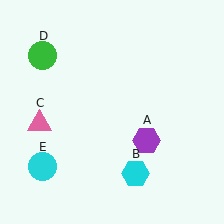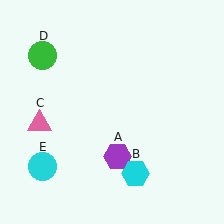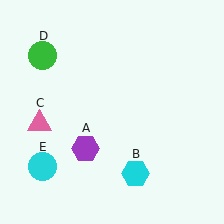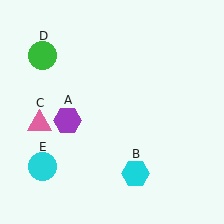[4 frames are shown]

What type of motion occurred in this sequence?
The purple hexagon (object A) rotated clockwise around the center of the scene.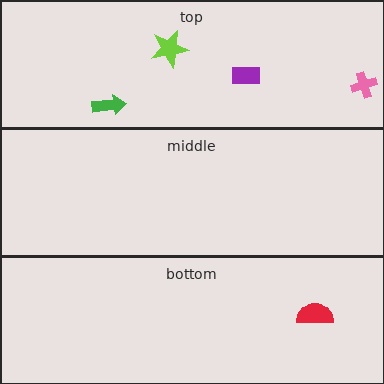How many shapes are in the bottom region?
1.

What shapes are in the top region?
The lime star, the purple rectangle, the green arrow, the pink cross.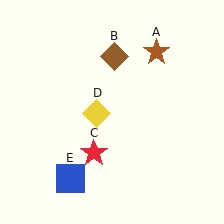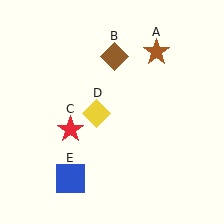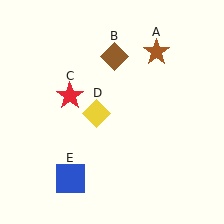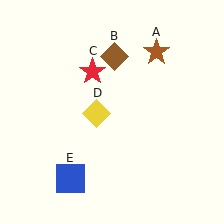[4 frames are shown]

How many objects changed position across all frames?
1 object changed position: red star (object C).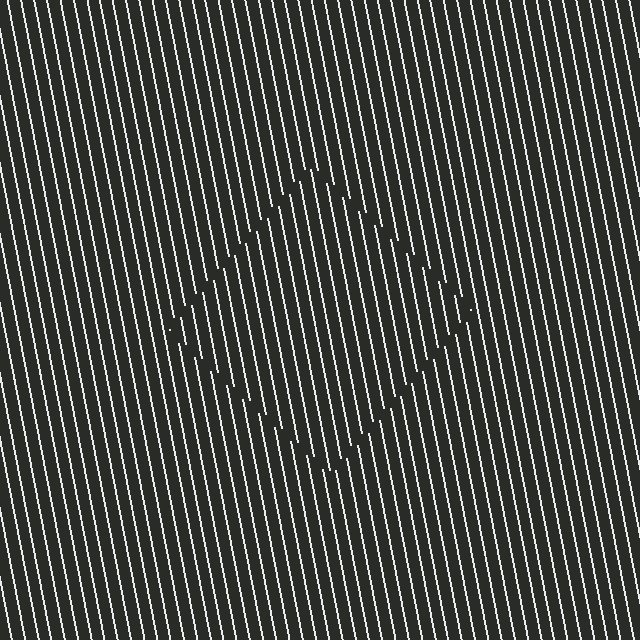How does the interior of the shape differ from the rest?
The interior of the shape contains the same grating, shifted by half a period — the contour is defined by the phase discontinuity where line-ends from the inner and outer gratings abut.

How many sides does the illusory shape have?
4 sides — the line-ends trace a square.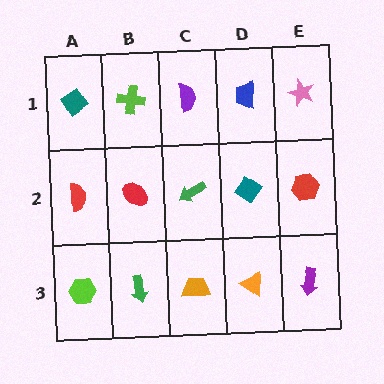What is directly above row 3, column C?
A green arrow.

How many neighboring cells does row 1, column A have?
2.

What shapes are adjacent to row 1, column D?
A teal diamond (row 2, column D), a purple semicircle (row 1, column C), a pink star (row 1, column E).